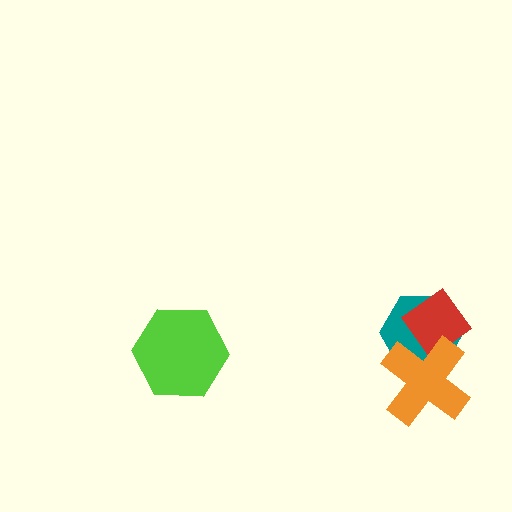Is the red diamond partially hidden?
Yes, it is partially covered by another shape.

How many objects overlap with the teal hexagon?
2 objects overlap with the teal hexagon.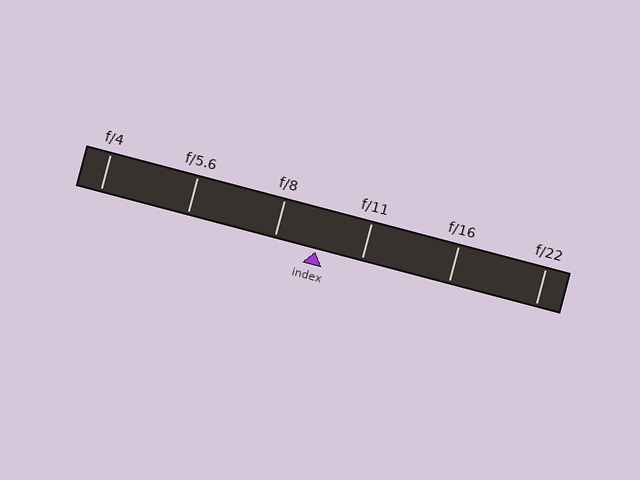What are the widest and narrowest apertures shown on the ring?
The widest aperture shown is f/4 and the narrowest is f/22.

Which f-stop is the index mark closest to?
The index mark is closest to f/8.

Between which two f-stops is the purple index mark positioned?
The index mark is between f/8 and f/11.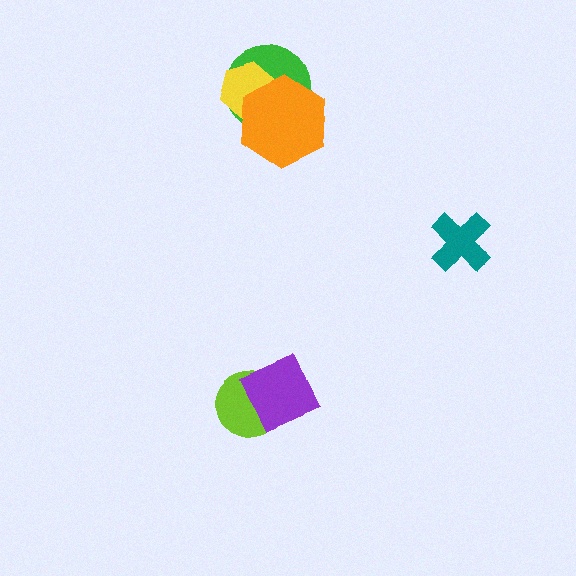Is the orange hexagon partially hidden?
No, no other shape covers it.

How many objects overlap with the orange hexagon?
2 objects overlap with the orange hexagon.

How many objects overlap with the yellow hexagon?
2 objects overlap with the yellow hexagon.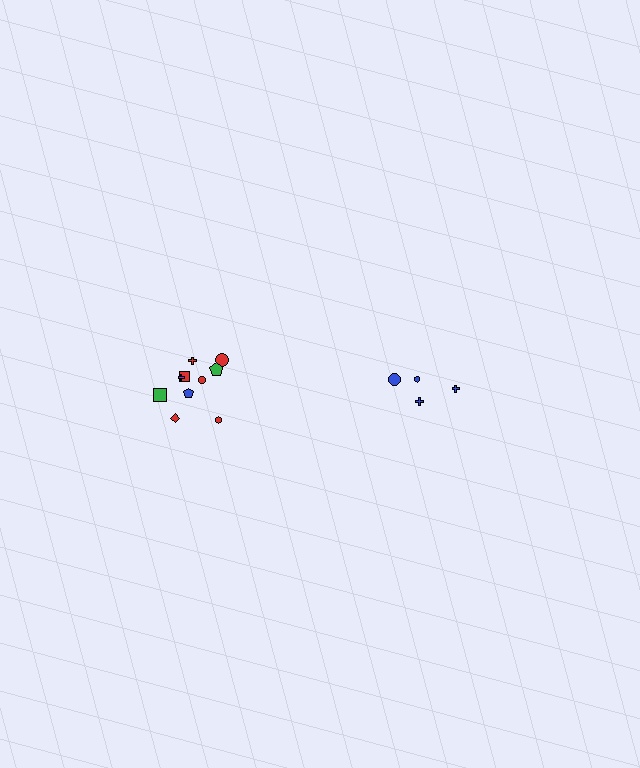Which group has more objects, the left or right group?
The left group.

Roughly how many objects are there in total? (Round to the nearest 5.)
Roughly 15 objects in total.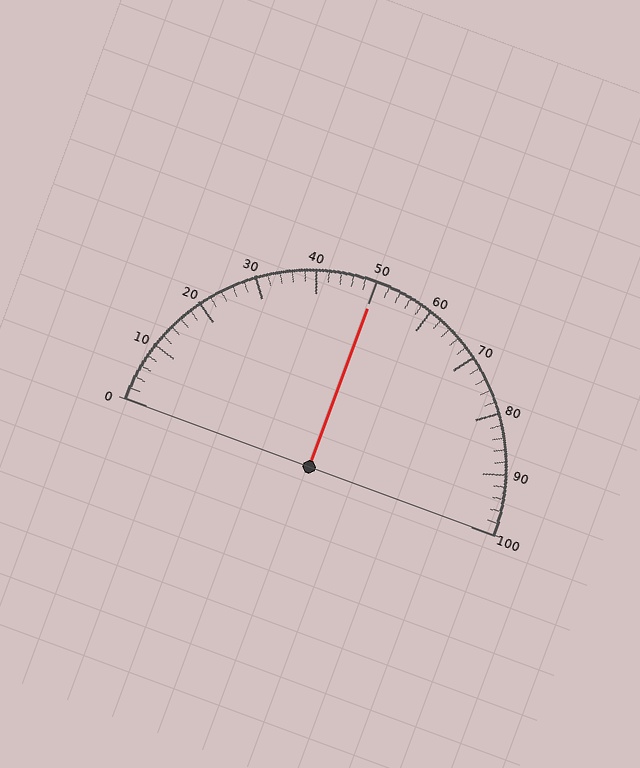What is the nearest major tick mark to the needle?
The nearest major tick mark is 50.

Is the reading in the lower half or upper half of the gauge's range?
The reading is in the upper half of the range (0 to 100).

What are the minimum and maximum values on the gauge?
The gauge ranges from 0 to 100.